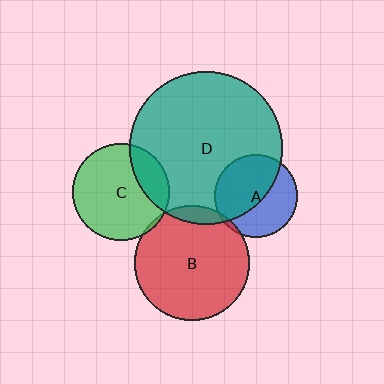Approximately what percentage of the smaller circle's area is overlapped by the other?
Approximately 5%.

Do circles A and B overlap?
Yes.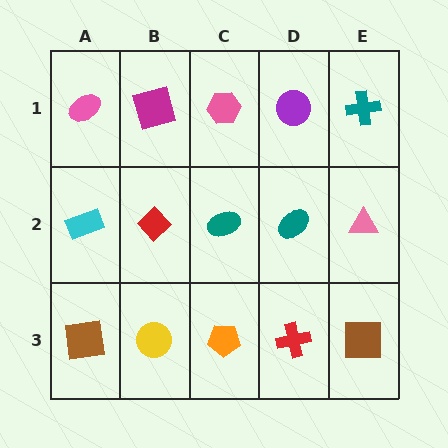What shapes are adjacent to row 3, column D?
A teal ellipse (row 2, column D), an orange pentagon (row 3, column C), a brown square (row 3, column E).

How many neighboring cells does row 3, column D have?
3.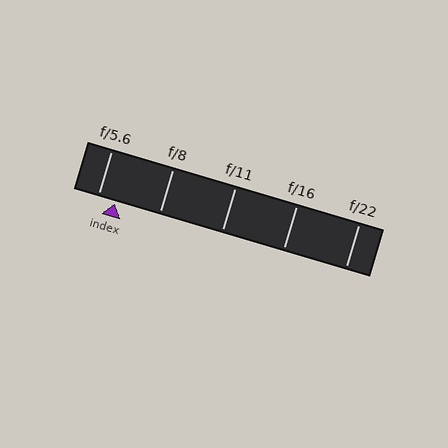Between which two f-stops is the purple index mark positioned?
The index mark is between f/5.6 and f/8.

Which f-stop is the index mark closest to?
The index mark is closest to f/5.6.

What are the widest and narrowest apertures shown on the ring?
The widest aperture shown is f/5.6 and the narrowest is f/22.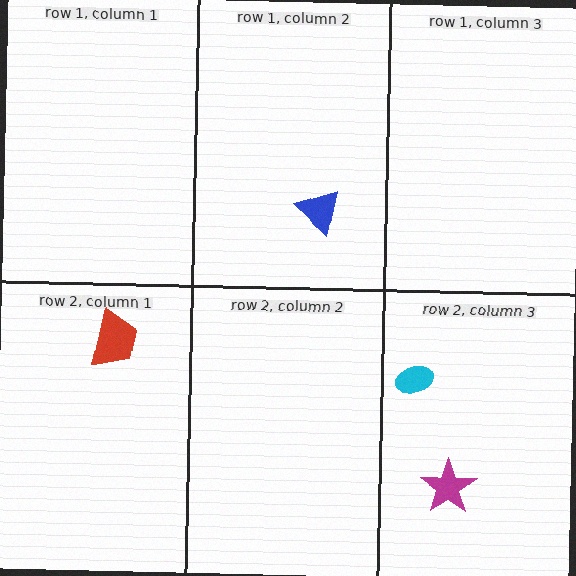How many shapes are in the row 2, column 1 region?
1.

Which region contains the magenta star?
The row 2, column 3 region.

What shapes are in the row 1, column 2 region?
The blue triangle.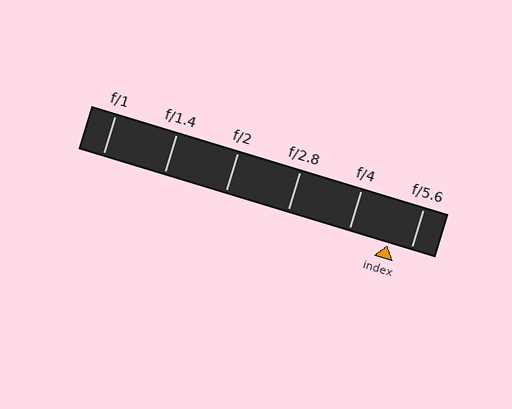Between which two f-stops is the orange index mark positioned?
The index mark is between f/4 and f/5.6.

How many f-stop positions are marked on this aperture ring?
There are 6 f-stop positions marked.